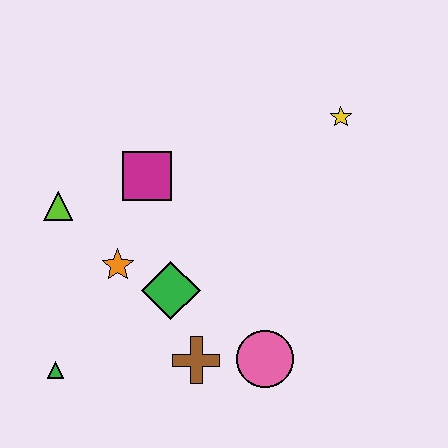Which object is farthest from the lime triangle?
The yellow star is farthest from the lime triangle.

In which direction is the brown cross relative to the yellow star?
The brown cross is below the yellow star.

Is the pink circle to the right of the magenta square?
Yes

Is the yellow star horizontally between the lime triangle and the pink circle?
No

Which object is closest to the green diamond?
The orange star is closest to the green diamond.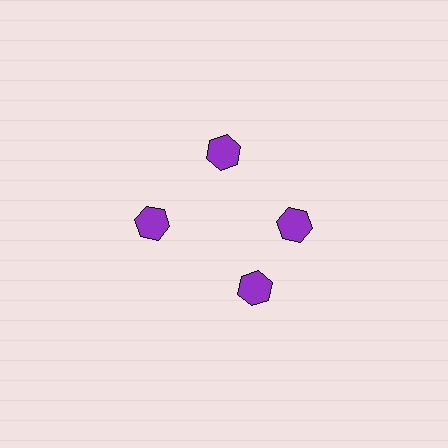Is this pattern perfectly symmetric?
No. The 4 purple hexagons are arranged in a ring, but one element near the 6 o'clock position is rotated out of alignment along the ring, breaking the 4-fold rotational symmetry.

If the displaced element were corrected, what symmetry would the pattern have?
It would have 4-fold rotational symmetry — the pattern would map onto itself every 90 degrees.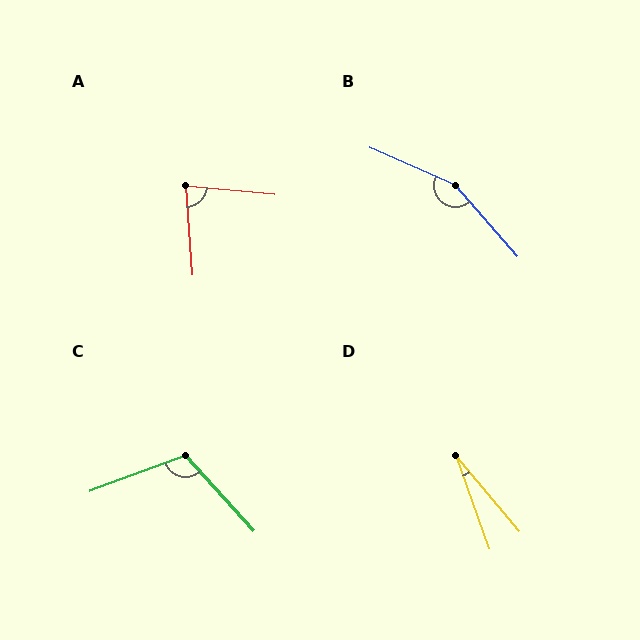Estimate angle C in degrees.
Approximately 112 degrees.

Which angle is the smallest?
D, at approximately 20 degrees.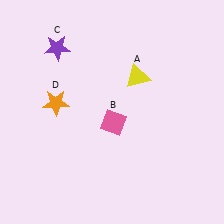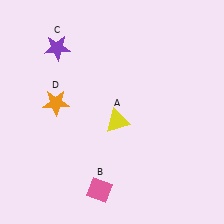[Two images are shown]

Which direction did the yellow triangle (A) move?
The yellow triangle (A) moved down.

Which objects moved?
The objects that moved are: the yellow triangle (A), the pink diamond (B).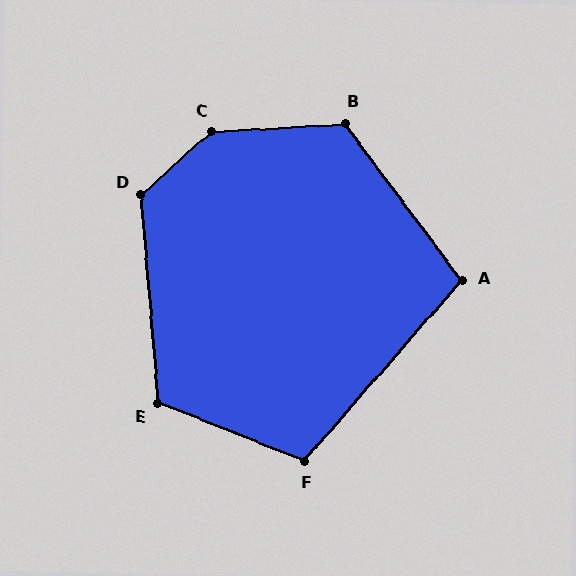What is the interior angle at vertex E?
Approximately 116 degrees (obtuse).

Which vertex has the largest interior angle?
C, at approximately 141 degrees.